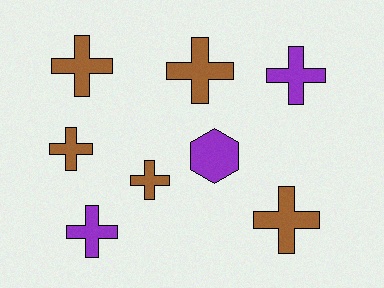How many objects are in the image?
There are 8 objects.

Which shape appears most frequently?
Cross, with 7 objects.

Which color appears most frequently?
Brown, with 5 objects.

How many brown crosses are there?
There are 5 brown crosses.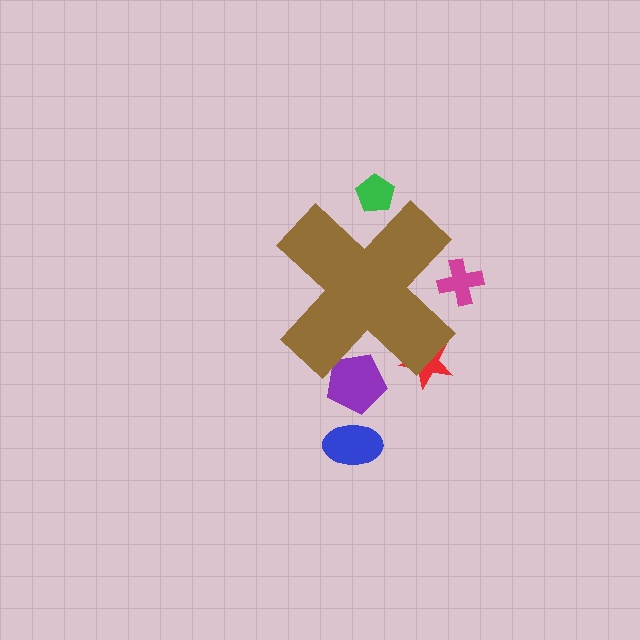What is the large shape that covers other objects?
A brown cross.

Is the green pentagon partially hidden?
Yes, the green pentagon is partially hidden behind the brown cross.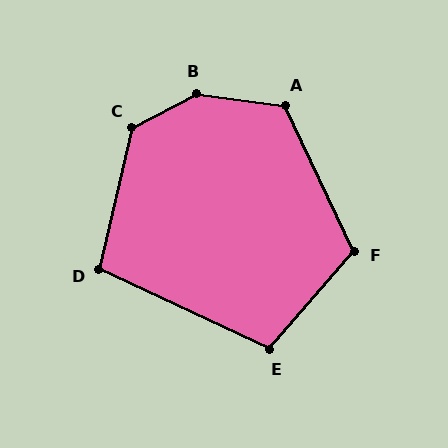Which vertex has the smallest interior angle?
D, at approximately 102 degrees.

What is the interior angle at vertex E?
Approximately 106 degrees (obtuse).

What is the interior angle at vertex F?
Approximately 114 degrees (obtuse).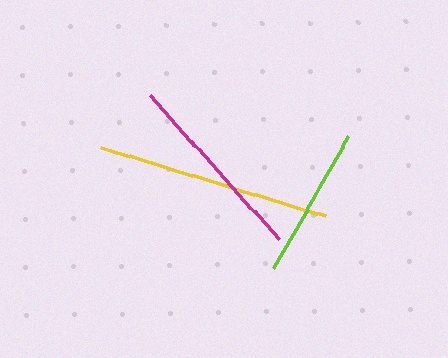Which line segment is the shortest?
The lime line is the shortest at approximately 152 pixels.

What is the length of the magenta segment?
The magenta segment is approximately 193 pixels long.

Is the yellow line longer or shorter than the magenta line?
The yellow line is longer than the magenta line.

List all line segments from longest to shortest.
From longest to shortest: yellow, magenta, lime.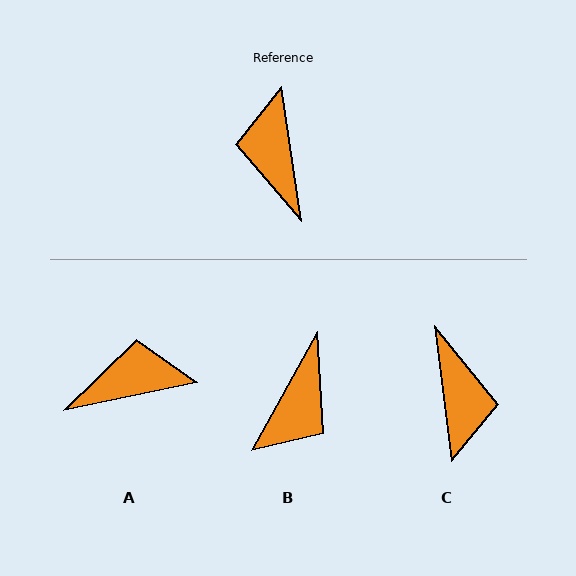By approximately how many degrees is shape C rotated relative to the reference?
Approximately 179 degrees counter-clockwise.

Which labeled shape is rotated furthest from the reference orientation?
C, about 179 degrees away.